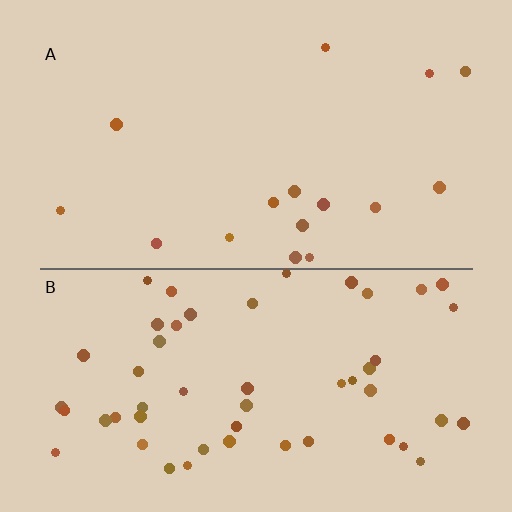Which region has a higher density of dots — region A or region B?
B (the bottom).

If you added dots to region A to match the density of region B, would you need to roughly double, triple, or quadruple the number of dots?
Approximately triple.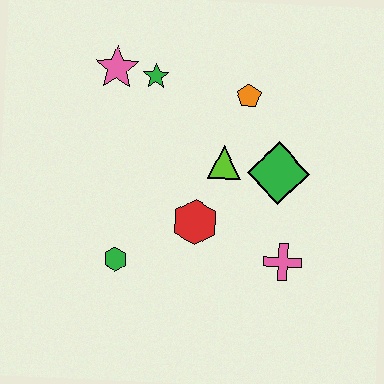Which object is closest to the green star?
The pink star is closest to the green star.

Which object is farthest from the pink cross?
The pink star is farthest from the pink cross.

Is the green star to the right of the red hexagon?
No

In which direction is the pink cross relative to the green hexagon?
The pink cross is to the right of the green hexagon.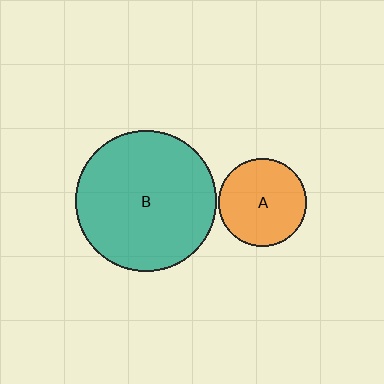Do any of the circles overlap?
No, none of the circles overlap.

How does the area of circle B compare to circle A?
Approximately 2.6 times.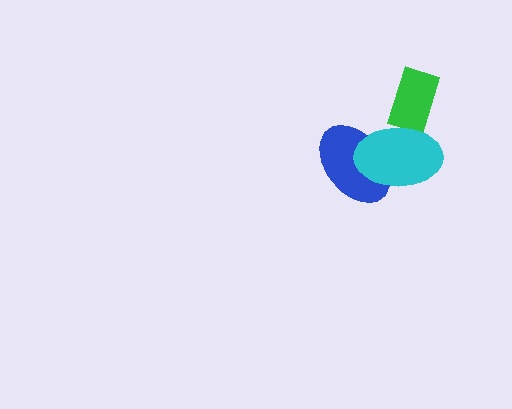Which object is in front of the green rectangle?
The cyan ellipse is in front of the green rectangle.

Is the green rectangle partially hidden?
Yes, it is partially covered by another shape.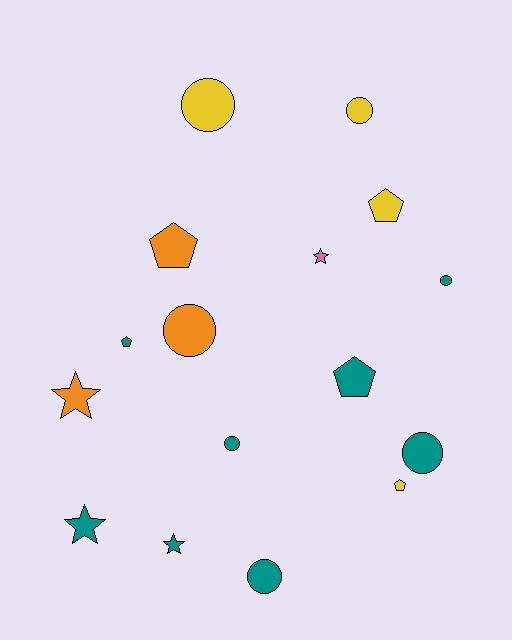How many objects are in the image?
There are 16 objects.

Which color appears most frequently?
Teal, with 8 objects.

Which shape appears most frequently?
Circle, with 7 objects.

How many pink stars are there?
There is 1 pink star.